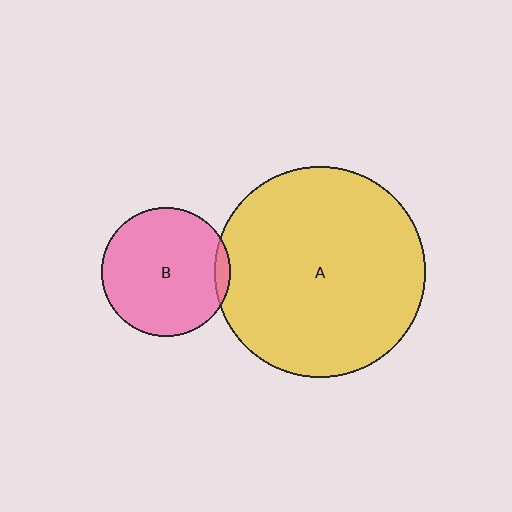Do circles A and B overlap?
Yes.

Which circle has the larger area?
Circle A (yellow).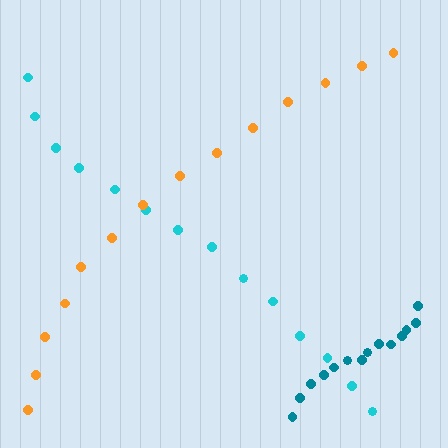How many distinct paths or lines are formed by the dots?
There are 3 distinct paths.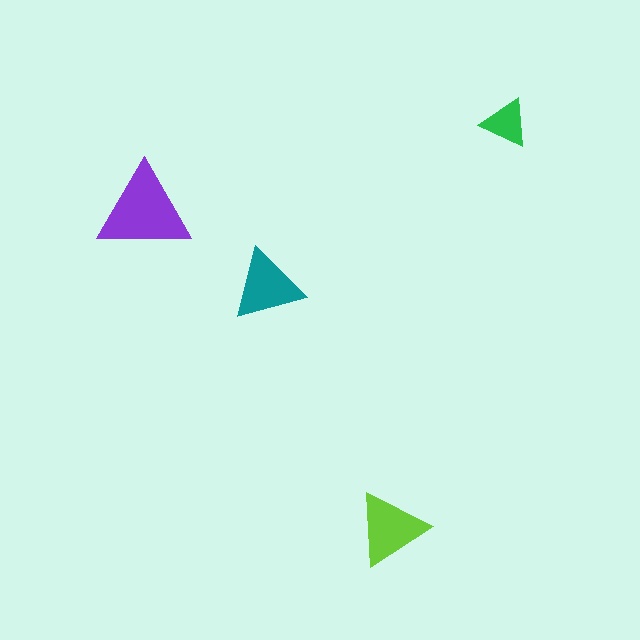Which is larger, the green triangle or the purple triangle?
The purple one.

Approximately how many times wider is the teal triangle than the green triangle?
About 1.5 times wider.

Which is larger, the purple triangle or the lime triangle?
The purple one.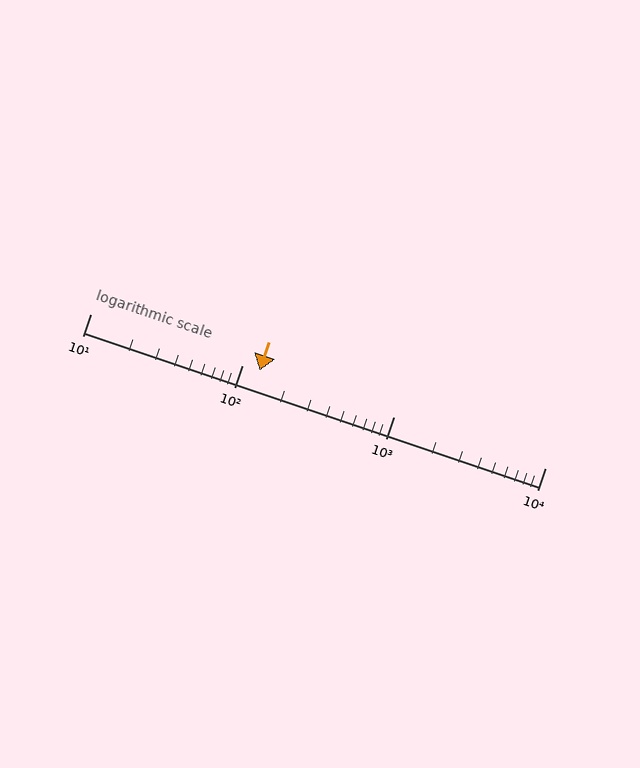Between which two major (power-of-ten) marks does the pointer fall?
The pointer is between 100 and 1000.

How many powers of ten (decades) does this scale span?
The scale spans 3 decades, from 10 to 10000.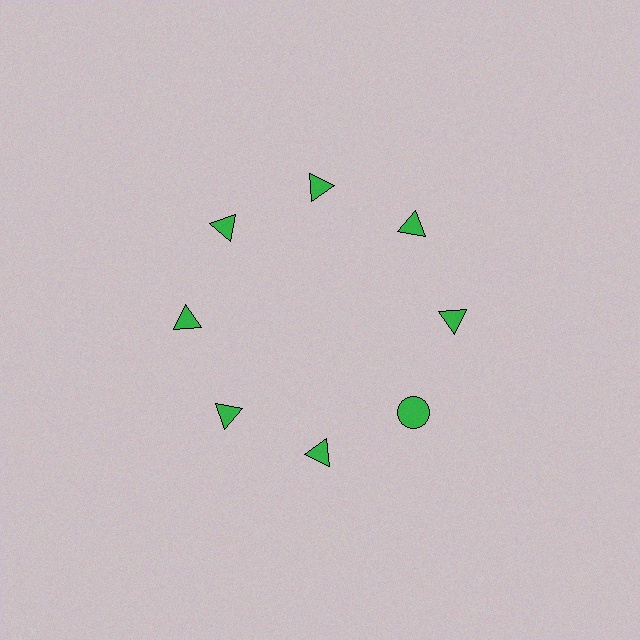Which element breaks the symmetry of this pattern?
The green circle at roughly the 4 o'clock position breaks the symmetry. All other shapes are green triangles.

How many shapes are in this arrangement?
There are 8 shapes arranged in a ring pattern.